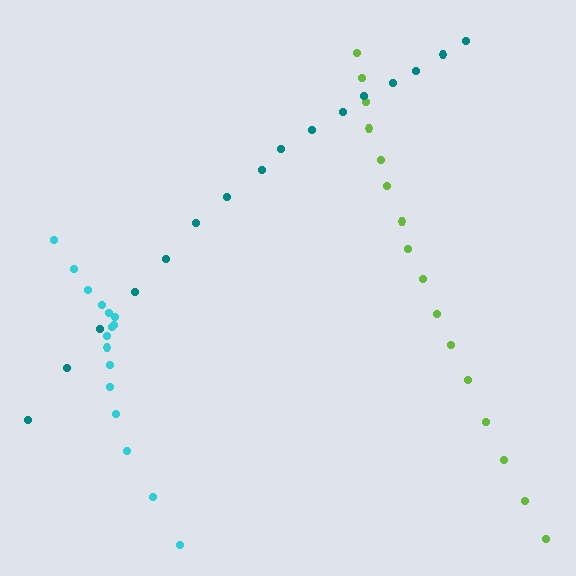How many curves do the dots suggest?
There are 3 distinct paths.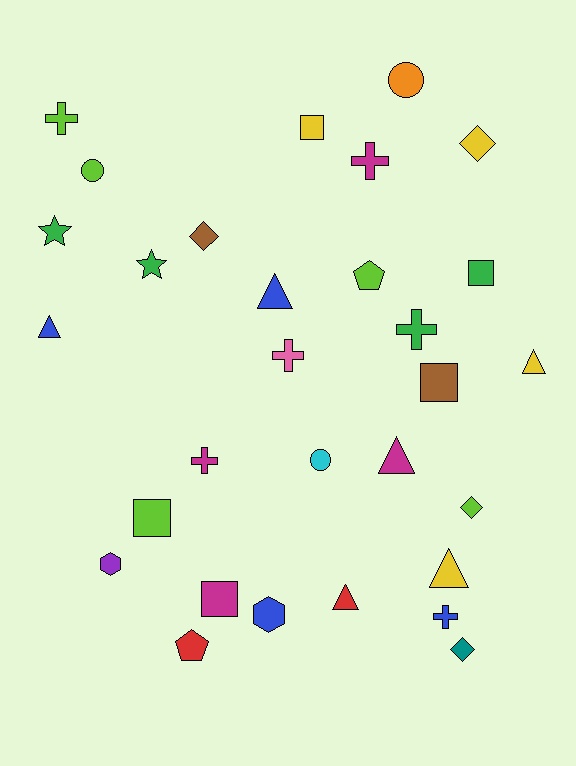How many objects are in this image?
There are 30 objects.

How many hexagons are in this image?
There are 2 hexagons.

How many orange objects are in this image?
There is 1 orange object.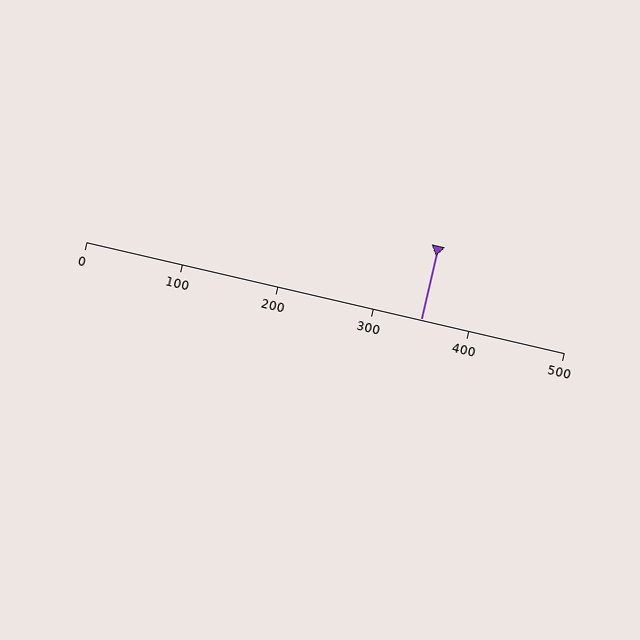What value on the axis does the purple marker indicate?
The marker indicates approximately 350.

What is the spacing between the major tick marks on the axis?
The major ticks are spaced 100 apart.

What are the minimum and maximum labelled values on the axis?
The axis runs from 0 to 500.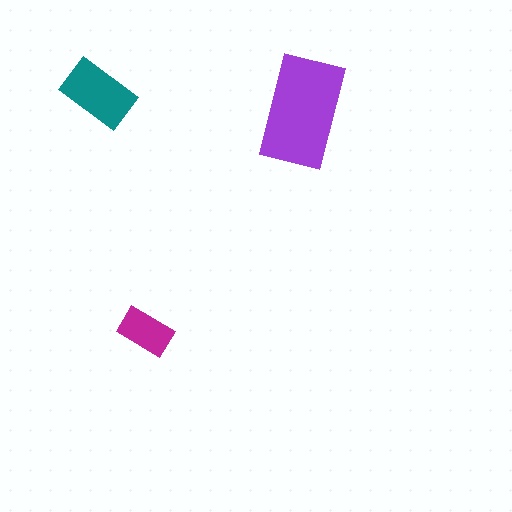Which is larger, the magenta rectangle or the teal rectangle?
The teal one.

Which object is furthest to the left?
The teal rectangle is leftmost.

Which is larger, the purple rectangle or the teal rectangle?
The purple one.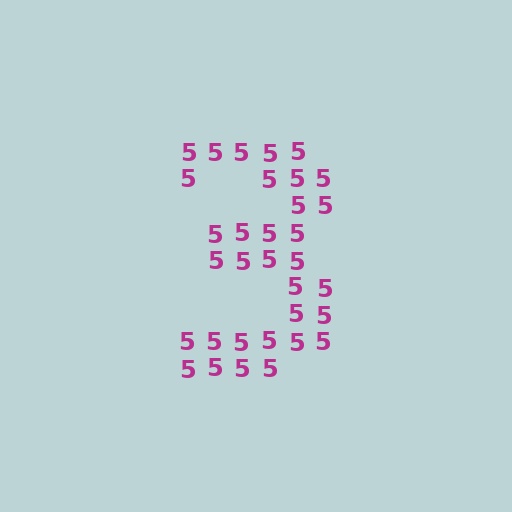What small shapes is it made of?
It is made of small digit 5's.